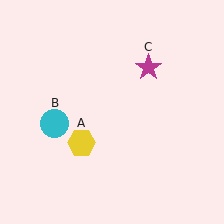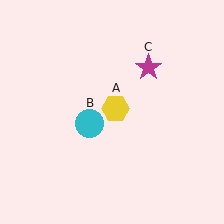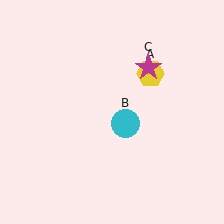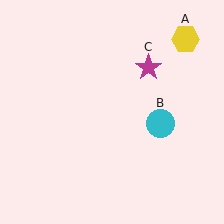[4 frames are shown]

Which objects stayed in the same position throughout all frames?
Magenta star (object C) remained stationary.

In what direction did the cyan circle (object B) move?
The cyan circle (object B) moved right.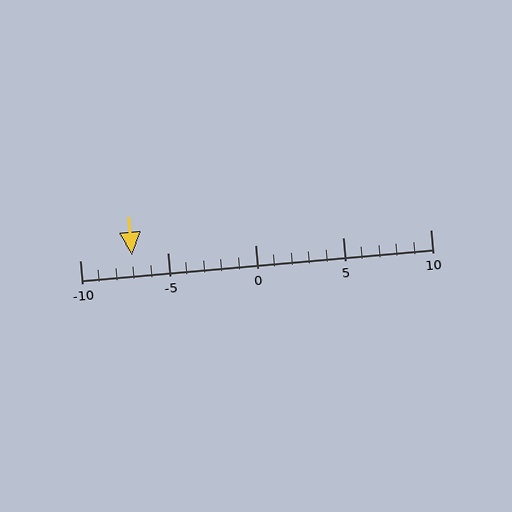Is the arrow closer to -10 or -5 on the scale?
The arrow is closer to -5.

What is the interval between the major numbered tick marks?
The major tick marks are spaced 5 units apart.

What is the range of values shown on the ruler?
The ruler shows values from -10 to 10.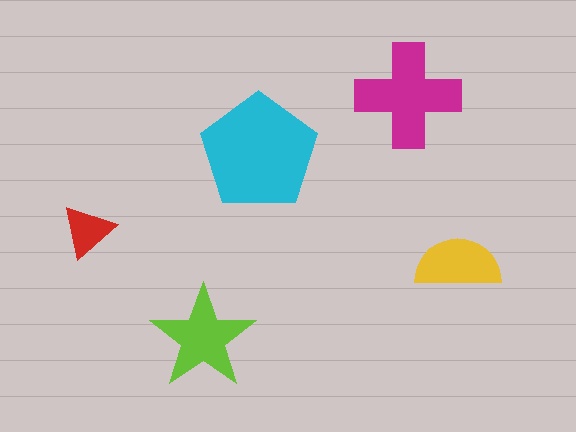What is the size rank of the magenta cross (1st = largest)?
2nd.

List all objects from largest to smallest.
The cyan pentagon, the magenta cross, the lime star, the yellow semicircle, the red triangle.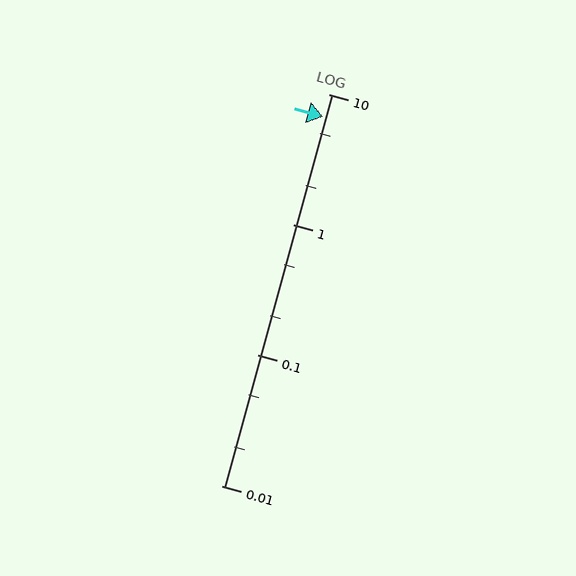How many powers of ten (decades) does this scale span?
The scale spans 3 decades, from 0.01 to 10.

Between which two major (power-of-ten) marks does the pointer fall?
The pointer is between 1 and 10.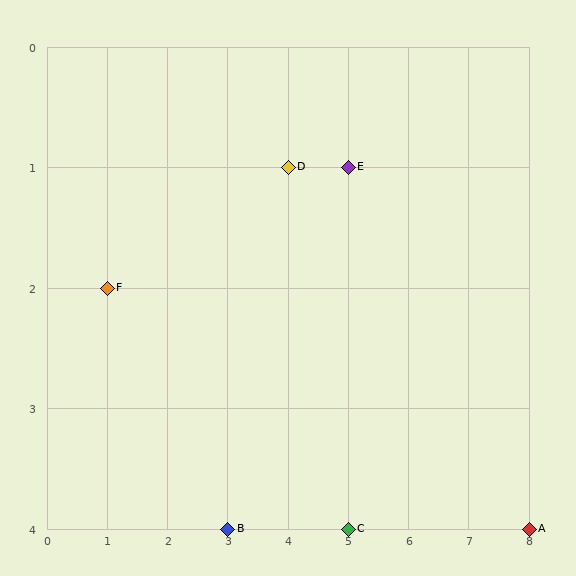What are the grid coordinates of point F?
Point F is at grid coordinates (1, 2).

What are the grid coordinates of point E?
Point E is at grid coordinates (5, 1).